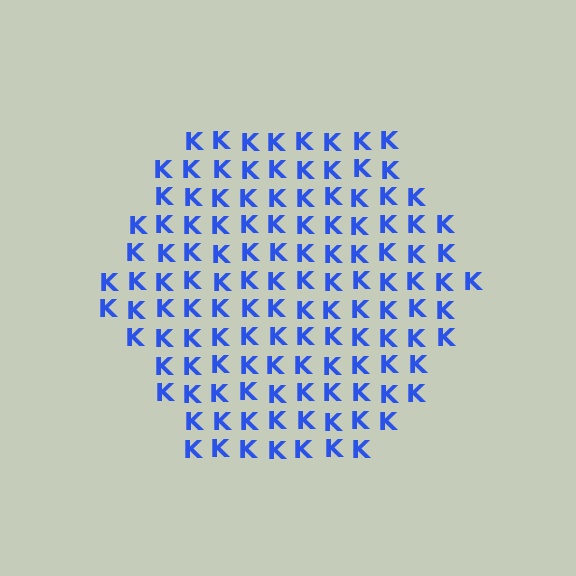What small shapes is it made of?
It is made of small letter K's.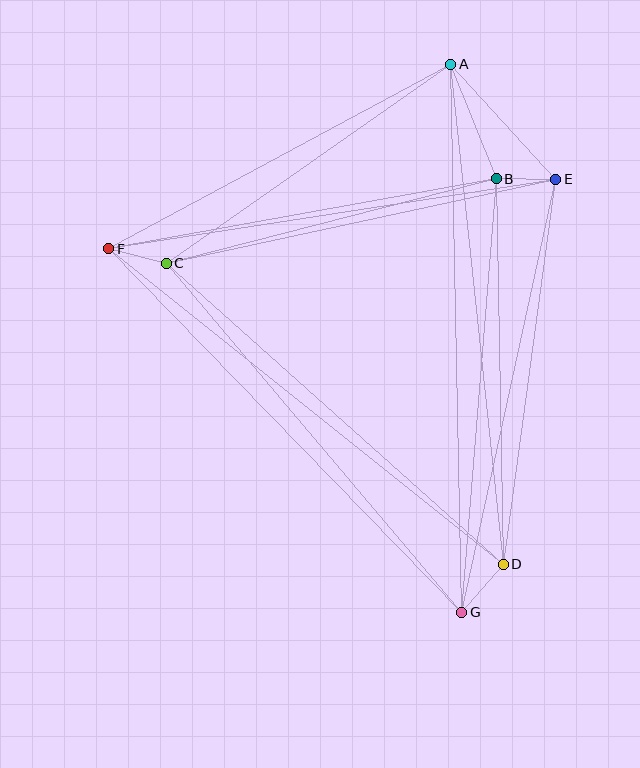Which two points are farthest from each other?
Points A and G are farthest from each other.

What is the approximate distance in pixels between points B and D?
The distance between B and D is approximately 386 pixels.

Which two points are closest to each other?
Points C and F are closest to each other.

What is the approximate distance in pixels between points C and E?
The distance between C and E is approximately 399 pixels.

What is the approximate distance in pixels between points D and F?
The distance between D and F is approximately 505 pixels.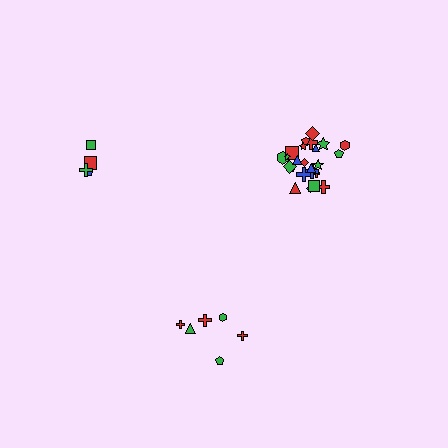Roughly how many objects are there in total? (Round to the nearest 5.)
Roughly 35 objects in total.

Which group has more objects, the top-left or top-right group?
The top-right group.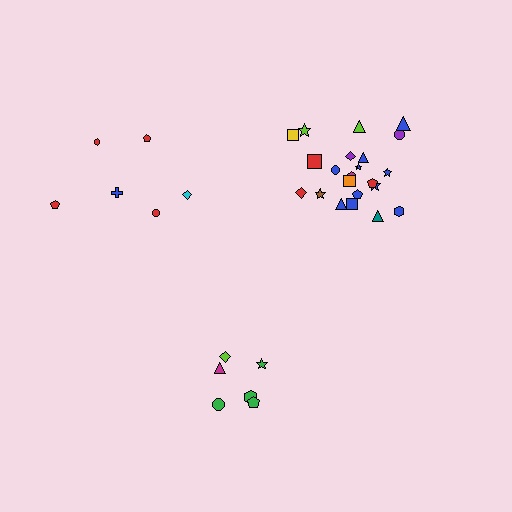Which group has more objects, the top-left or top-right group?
The top-right group.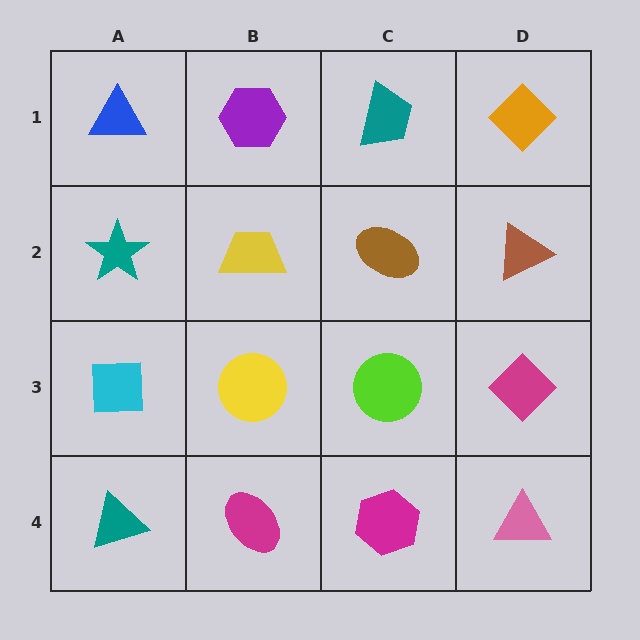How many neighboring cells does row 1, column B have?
3.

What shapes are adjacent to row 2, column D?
An orange diamond (row 1, column D), a magenta diamond (row 3, column D), a brown ellipse (row 2, column C).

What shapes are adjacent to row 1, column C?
A brown ellipse (row 2, column C), a purple hexagon (row 1, column B), an orange diamond (row 1, column D).